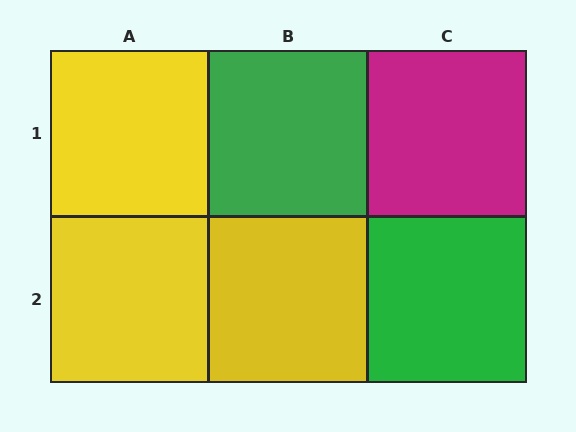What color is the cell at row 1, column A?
Yellow.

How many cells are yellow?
3 cells are yellow.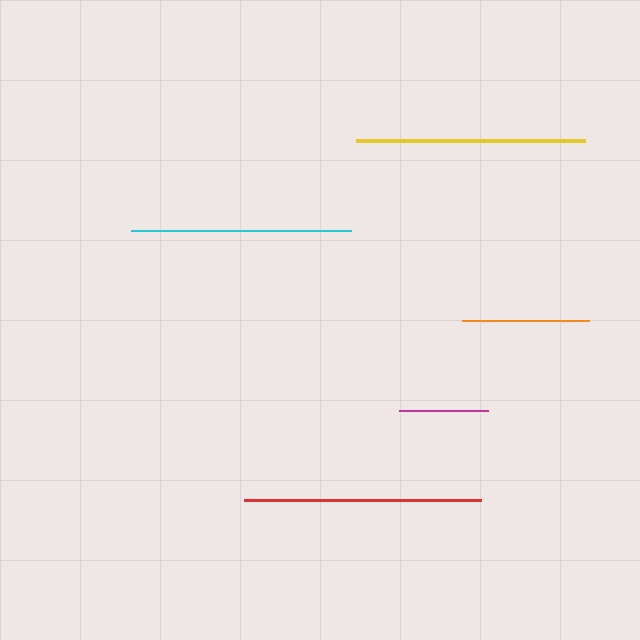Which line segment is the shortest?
The magenta line is the shortest at approximately 89 pixels.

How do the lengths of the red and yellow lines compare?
The red and yellow lines are approximately the same length.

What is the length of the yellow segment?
The yellow segment is approximately 229 pixels long.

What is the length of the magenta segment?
The magenta segment is approximately 89 pixels long.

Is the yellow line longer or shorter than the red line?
The red line is longer than the yellow line.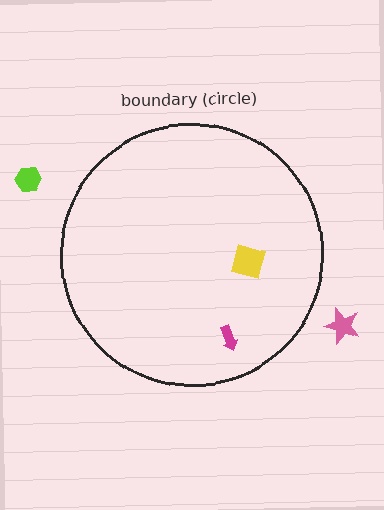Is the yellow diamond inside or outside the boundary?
Inside.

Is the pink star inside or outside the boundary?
Outside.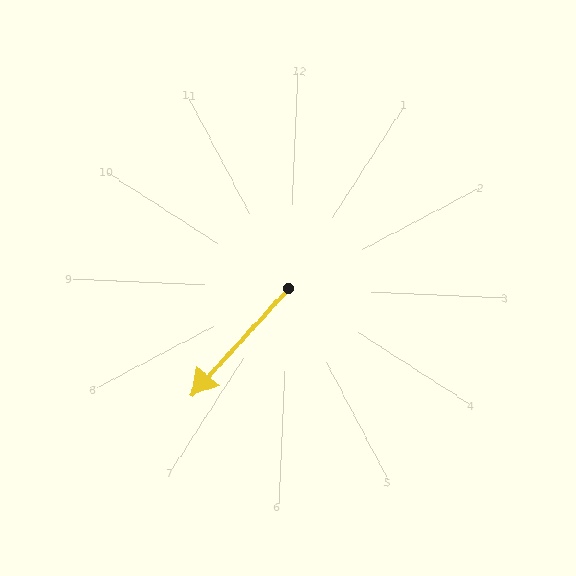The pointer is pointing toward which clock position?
Roughly 7 o'clock.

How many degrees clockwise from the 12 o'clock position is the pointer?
Approximately 220 degrees.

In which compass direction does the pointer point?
Southwest.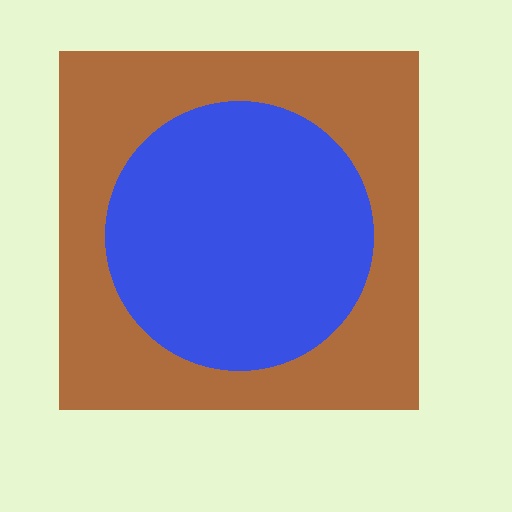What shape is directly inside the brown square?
The blue circle.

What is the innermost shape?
The blue circle.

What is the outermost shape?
The brown square.